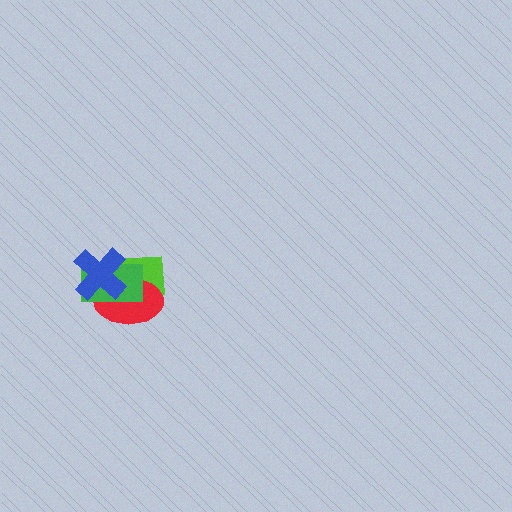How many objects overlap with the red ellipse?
3 objects overlap with the red ellipse.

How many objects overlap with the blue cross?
3 objects overlap with the blue cross.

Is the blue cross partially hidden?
No, no other shape covers it.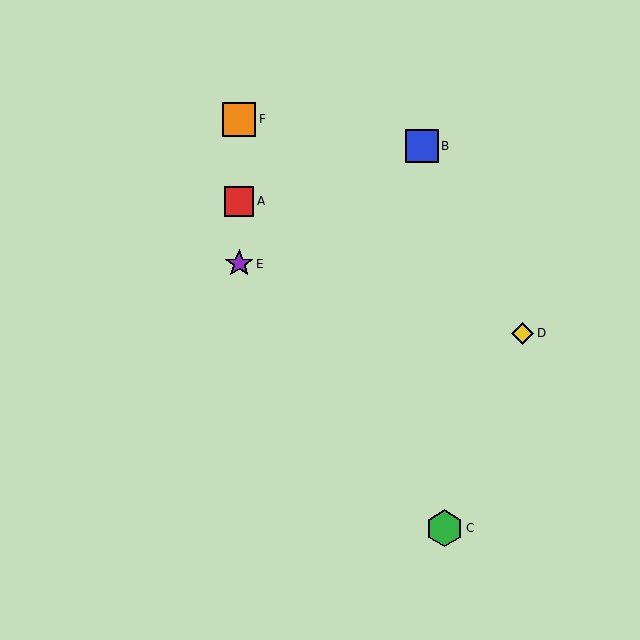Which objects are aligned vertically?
Objects A, E, F are aligned vertically.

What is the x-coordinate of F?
Object F is at x≈239.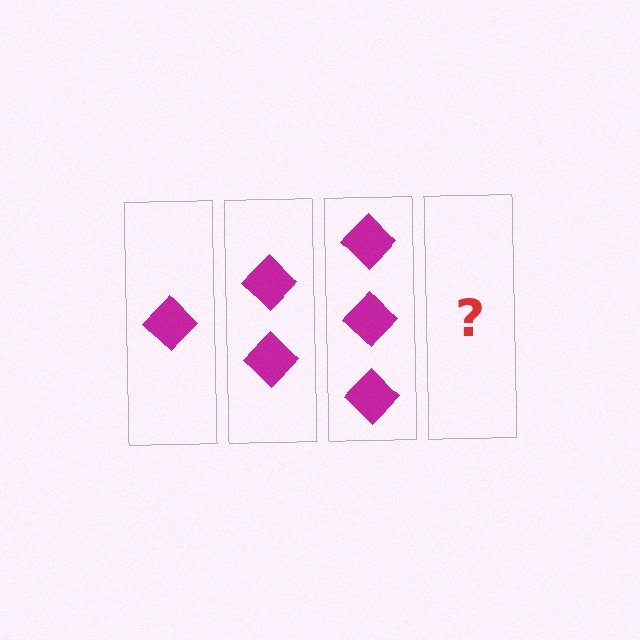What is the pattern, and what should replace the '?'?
The pattern is that each step adds one more diamond. The '?' should be 4 diamonds.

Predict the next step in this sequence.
The next step is 4 diamonds.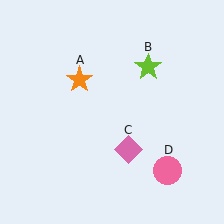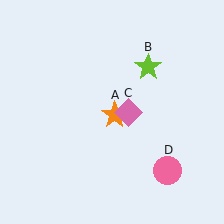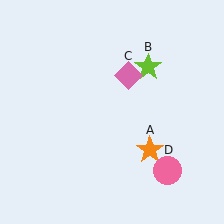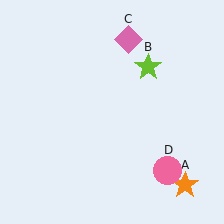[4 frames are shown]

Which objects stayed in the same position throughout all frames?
Lime star (object B) and pink circle (object D) remained stationary.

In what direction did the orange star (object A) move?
The orange star (object A) moved down and to the right.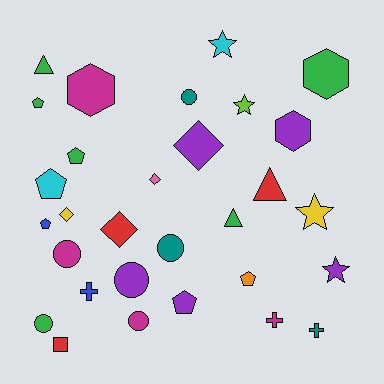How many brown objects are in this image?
There are no brown objects.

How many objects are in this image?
There are 30 objects.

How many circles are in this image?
There are 6 circles.